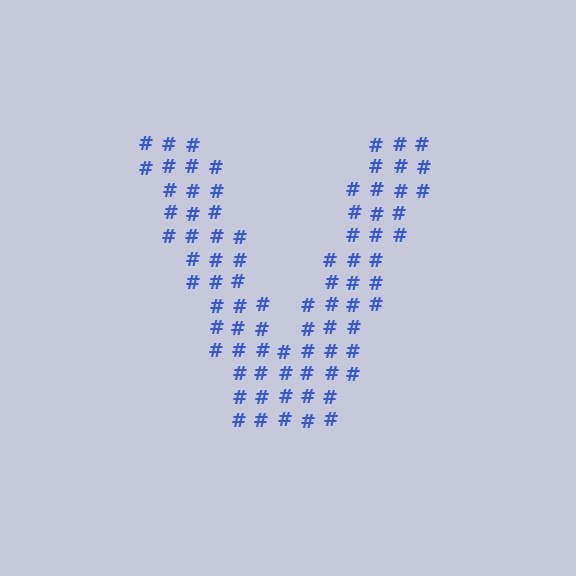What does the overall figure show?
The overall figure shows the letter V.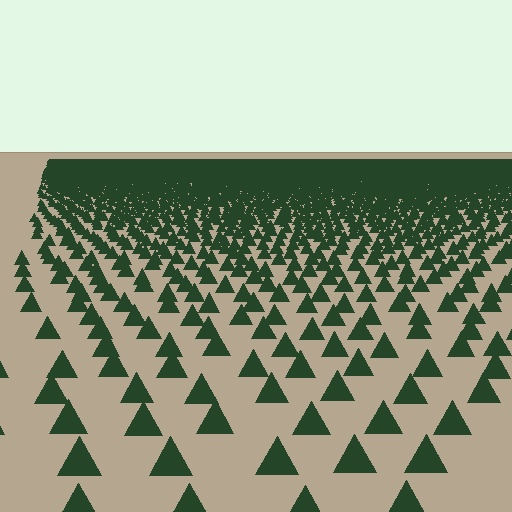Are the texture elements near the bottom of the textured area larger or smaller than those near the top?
Larger. Near the bottom, elements are closer to the viewer and appear at a bigger on-screen size.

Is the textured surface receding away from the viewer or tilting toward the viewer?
The surface is receding away from the viewer. Texture elements get smaller and denser toward the top.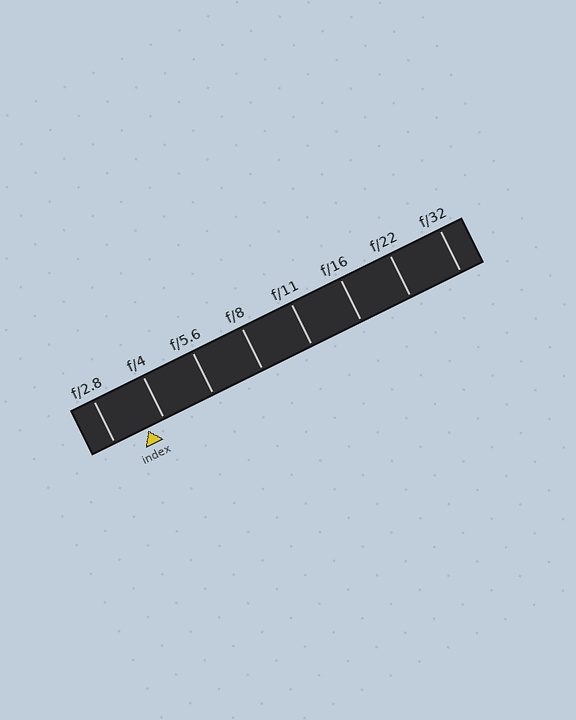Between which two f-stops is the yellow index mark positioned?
The index mark is between f/2.8 and f/4.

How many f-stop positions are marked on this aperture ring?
There are 8 f-stop positions marked.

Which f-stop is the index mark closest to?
The index mark is closest to f/4.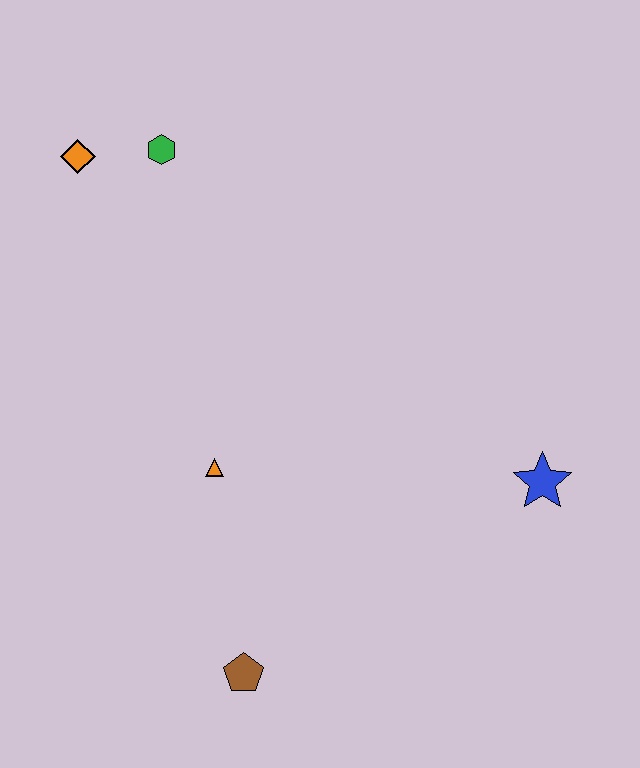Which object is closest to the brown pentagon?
The orange triangle is closest to the brown pentagon.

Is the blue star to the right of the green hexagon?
Yes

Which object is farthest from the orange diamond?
The blue star is farthest from the orange diamond.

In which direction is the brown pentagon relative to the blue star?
The brown pentagon is to the left of the blue star.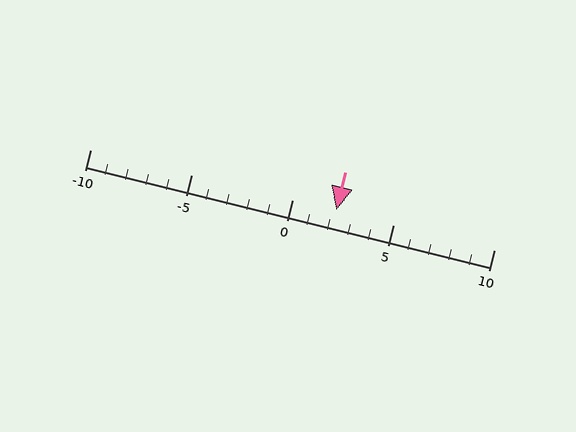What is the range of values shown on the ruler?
The ruler shows values from -10 to 10.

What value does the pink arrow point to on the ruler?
The pink arrow points to approximately 2.